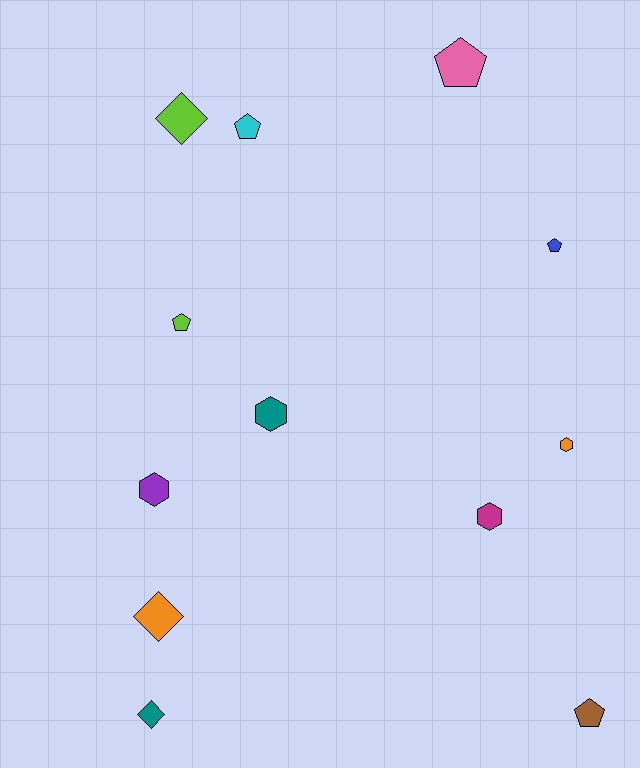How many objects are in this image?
There are 12 objects.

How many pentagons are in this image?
There are 5 pentagons.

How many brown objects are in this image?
There is 1 brown object.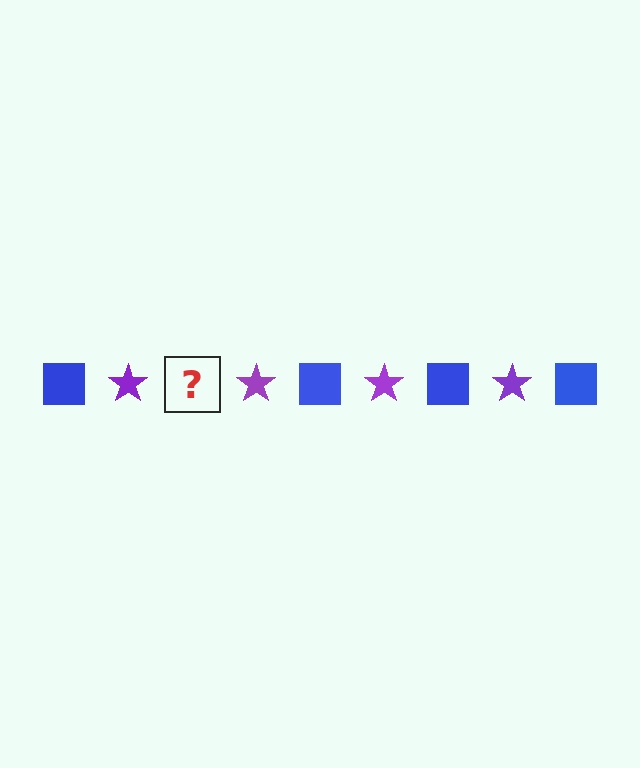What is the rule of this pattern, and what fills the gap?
The rule is that the pattern alternates between blue square and purple star. The gap should be filled with a blue square.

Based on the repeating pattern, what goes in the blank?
The blank should be a blue square.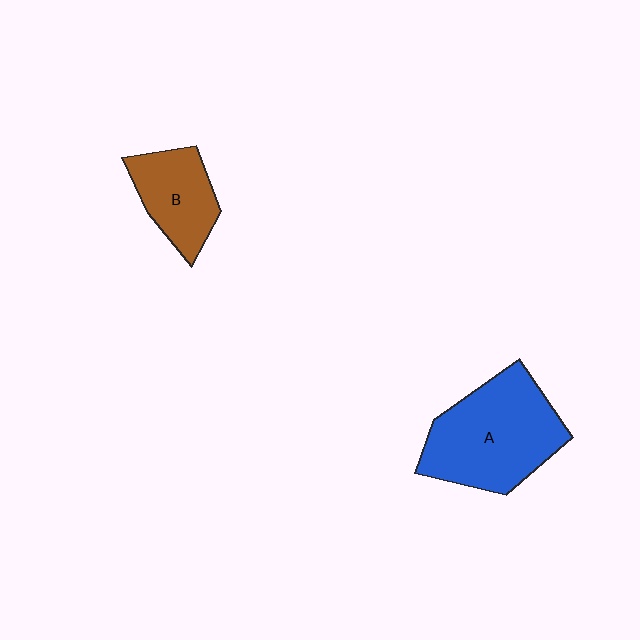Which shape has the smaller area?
Shape B (brown).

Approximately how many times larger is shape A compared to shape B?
Approximately 1.8 times.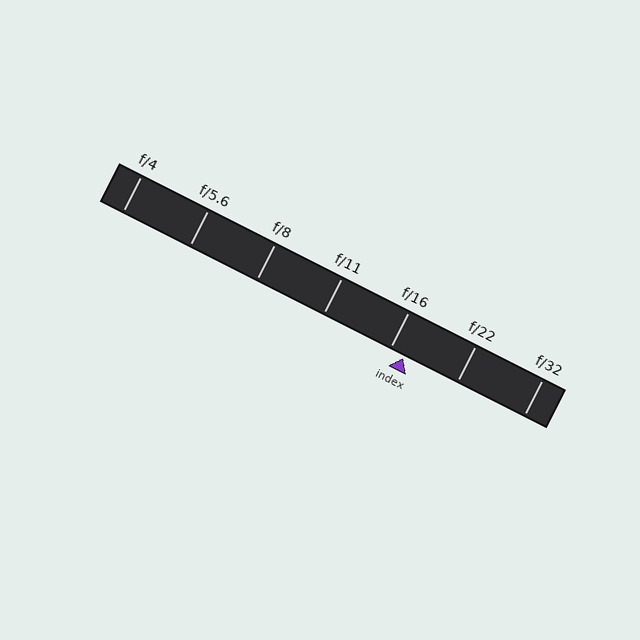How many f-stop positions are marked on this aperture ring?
There are 7 f-stop positions marked.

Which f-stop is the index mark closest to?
The index mark is closest to f/16.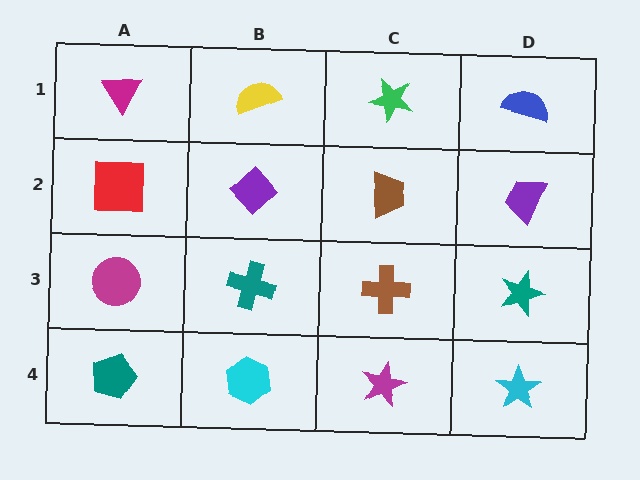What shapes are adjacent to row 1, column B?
A purple diamond (row 2, column B), a magenta triangle (row 1, column A), a green star (row 1, column C).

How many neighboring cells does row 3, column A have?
3.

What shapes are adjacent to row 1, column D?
A purple trapezoid (row 2, column D), a green star (row 1, column C).